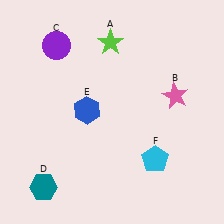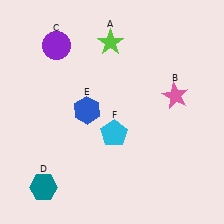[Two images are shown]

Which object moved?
The cyan pentagon (F) moved left.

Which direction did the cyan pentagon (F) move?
The cyan pentagon (F) moved left.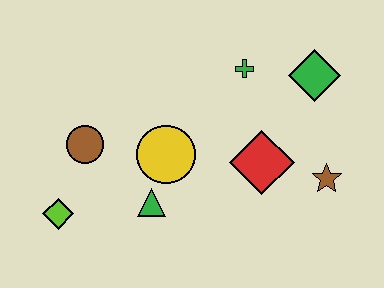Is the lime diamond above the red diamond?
No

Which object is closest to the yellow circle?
The green triangle is closest to the yellow circle.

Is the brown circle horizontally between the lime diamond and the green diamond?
Yes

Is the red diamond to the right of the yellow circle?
Yes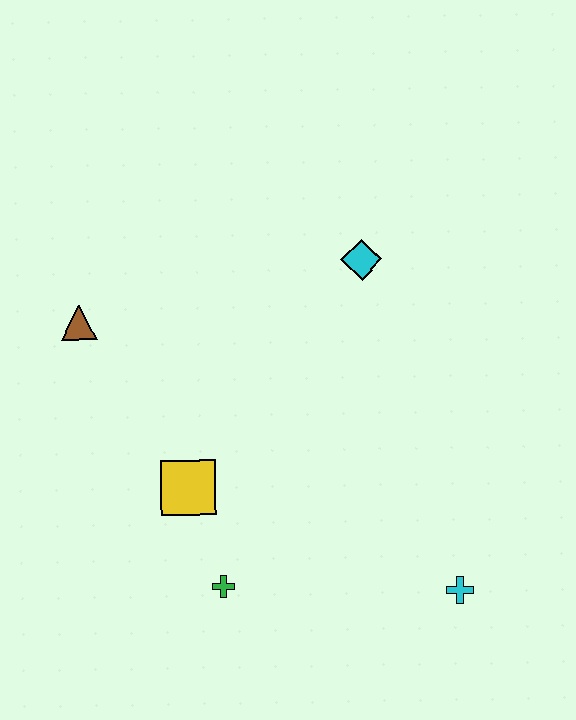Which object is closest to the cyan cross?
The green cross is closest to the cyan cross.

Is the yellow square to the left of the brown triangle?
No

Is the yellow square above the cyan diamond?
No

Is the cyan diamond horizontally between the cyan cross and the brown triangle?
Yes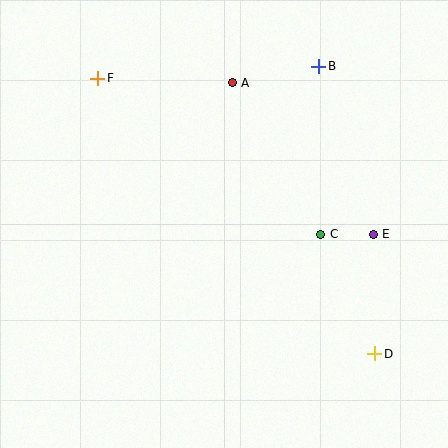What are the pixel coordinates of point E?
Point E is at (373, 234).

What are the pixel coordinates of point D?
Point D is at (375, 354).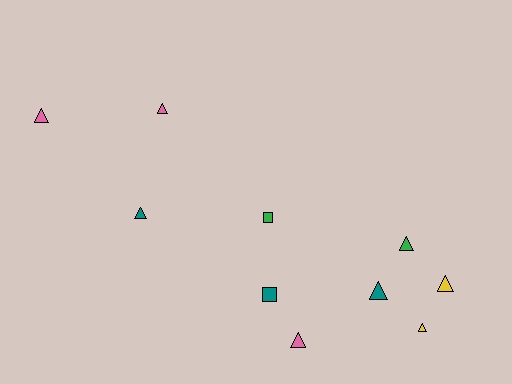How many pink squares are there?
There are no pink squares.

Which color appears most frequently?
Teal, with 3 objects.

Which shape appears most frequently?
Triangle, with 8 objects.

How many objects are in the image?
There are 10 objects.